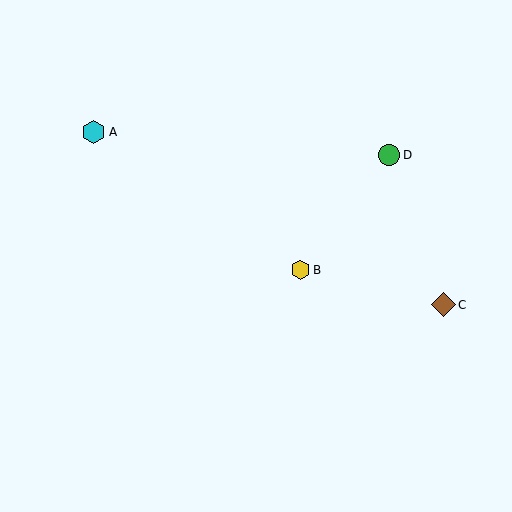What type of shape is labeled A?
Shape A is a cyan hexagon.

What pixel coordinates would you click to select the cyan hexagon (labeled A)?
Click at (94, 132) to select the cyan hexagon A.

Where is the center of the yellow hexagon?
The center of the yellow hexagon is at (301, 270).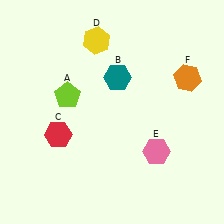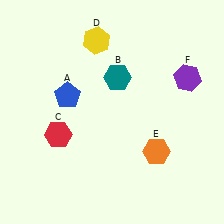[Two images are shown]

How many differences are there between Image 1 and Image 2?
There are 3 differences between the two images.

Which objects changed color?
A changed from lime to blue. E changed from pink to orange. F changed from orange to purple.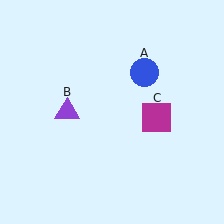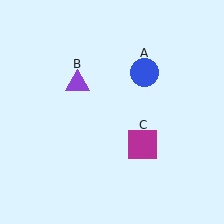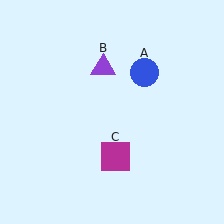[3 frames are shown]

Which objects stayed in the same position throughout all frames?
Blue circle (object A) remained stationary.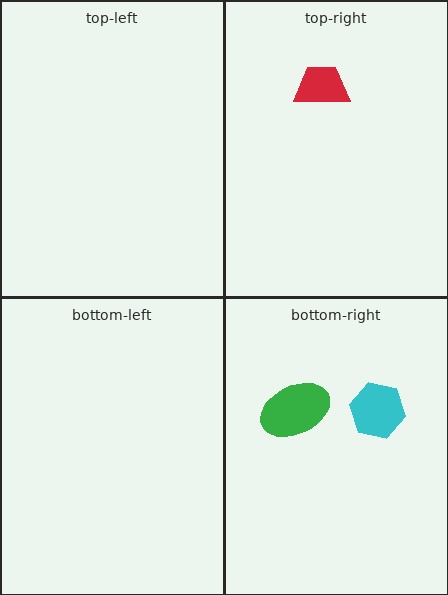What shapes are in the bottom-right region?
The cyan hexagon, the green ellipse.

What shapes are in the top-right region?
The red trapezoid.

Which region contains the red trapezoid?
The top-right region.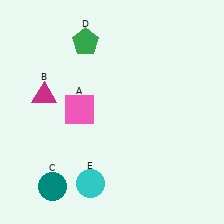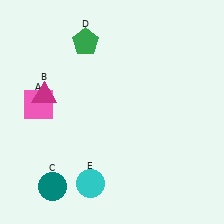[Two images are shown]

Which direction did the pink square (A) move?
The pink square (A) moved left.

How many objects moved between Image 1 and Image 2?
1 object moved between the two images.